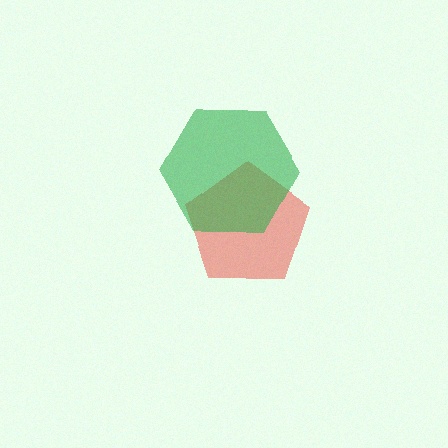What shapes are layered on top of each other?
The layered shapes are: a red pentagon, a green hexagon.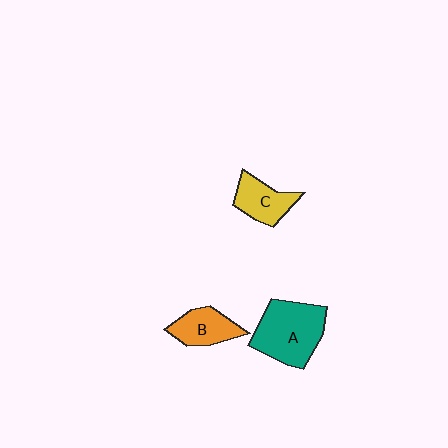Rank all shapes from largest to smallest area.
From largest to smallest: A (teal), C (yellow), B (orange).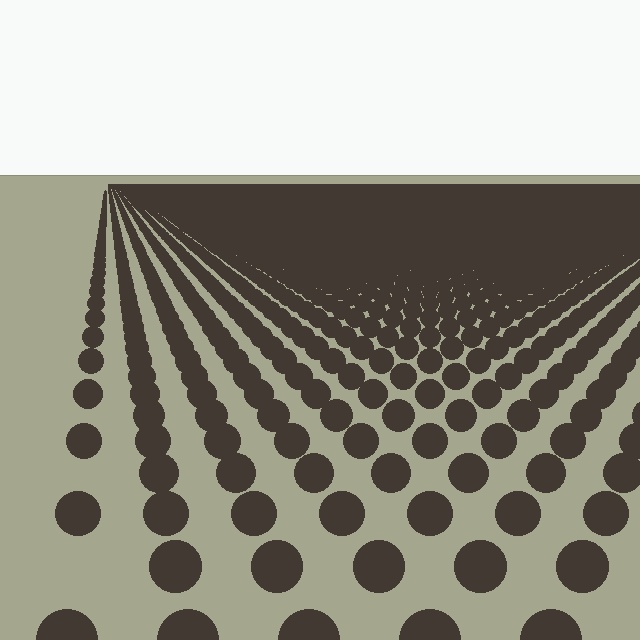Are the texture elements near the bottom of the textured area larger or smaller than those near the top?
Larger. Near the bottom, elements are closer to the viewer and appear at a bigger on-screen size.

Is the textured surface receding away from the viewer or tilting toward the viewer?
The surface is receding away from the viewer. Texture elements get smaller and denser toward the top.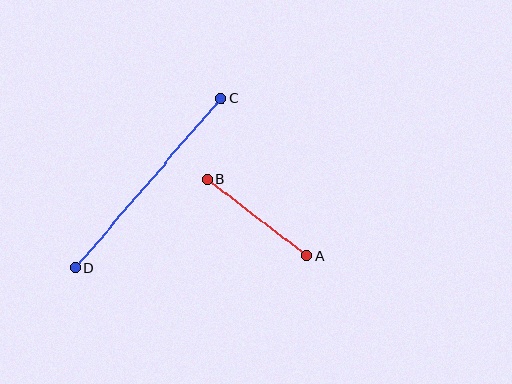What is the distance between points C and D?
The distance is approximately 224 pixels.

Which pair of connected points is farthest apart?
Points C and D are farthest apart.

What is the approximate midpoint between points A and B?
The midpoint is at approximately (257, 217) pixels.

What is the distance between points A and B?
The distance is approximately 126 pixels.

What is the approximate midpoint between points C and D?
The midpoint is at approximately (148, 183) pixels.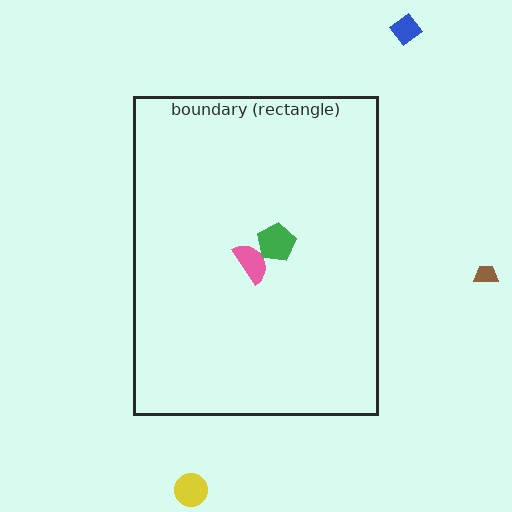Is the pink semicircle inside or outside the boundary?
Inside.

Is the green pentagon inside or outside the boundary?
Inside.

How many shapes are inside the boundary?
2 inside, 3 outside.